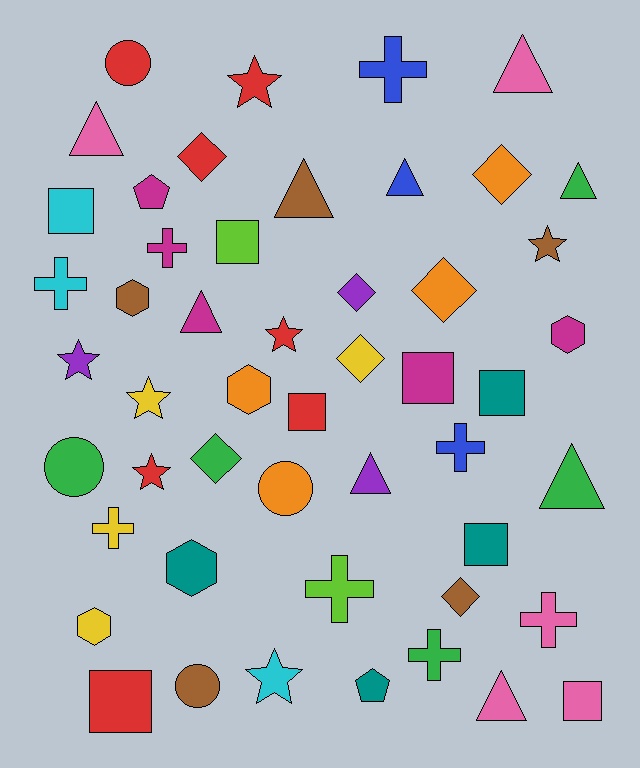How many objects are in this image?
There are 50 objects.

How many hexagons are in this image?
There are 5 hexagons.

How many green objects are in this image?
There are 5 green objects.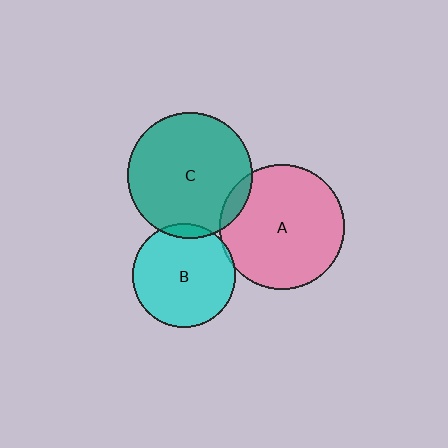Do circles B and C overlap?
Yes.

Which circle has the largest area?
Circle C (teal).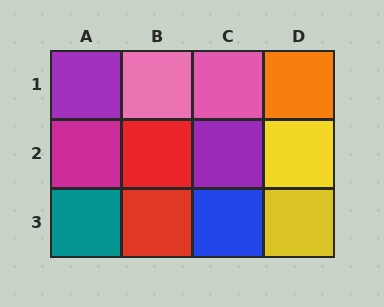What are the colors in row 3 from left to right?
Teal, red, blue, yellow.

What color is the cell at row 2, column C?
Purple.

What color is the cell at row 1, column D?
Orange.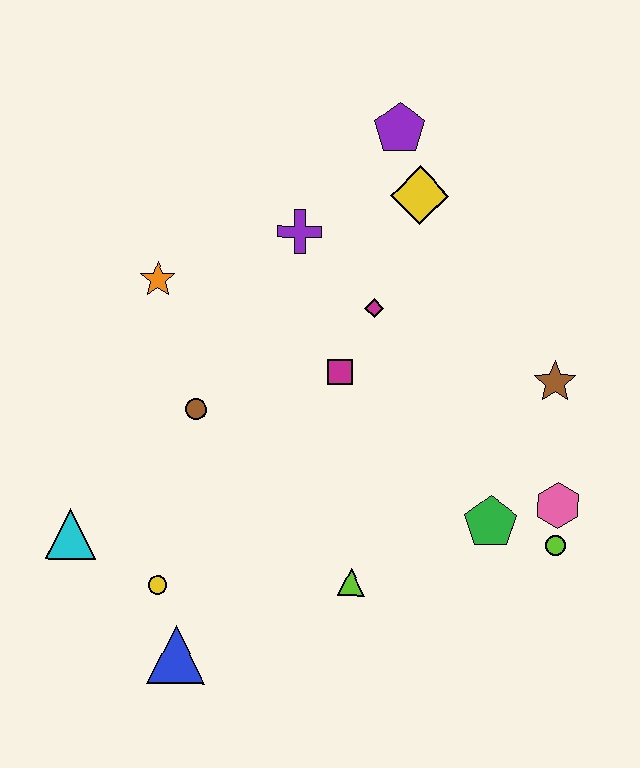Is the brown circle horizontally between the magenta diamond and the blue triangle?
Yes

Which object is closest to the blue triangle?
The yellow circle is closest to the blue triangle.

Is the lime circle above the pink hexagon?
No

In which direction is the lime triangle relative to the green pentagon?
The lime triangle is to the left of the green pentagon.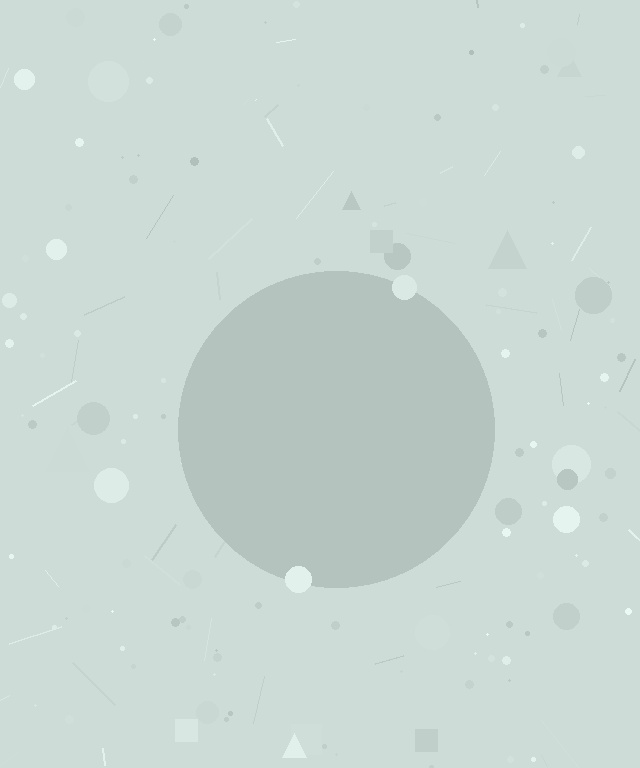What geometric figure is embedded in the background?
A circle is embedded in the background.